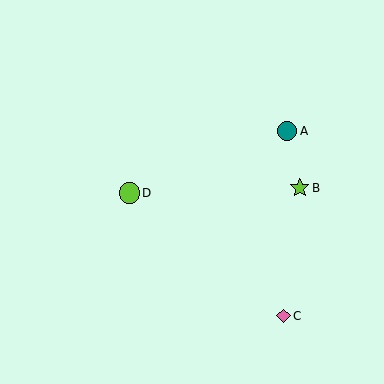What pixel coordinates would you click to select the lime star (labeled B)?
Click at (300, 188) to select the lime star B.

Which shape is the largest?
The lime circle (labeled D) is the largest.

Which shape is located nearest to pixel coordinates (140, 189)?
The lime circle (labeled D) at (129, 193) is nearest to that location.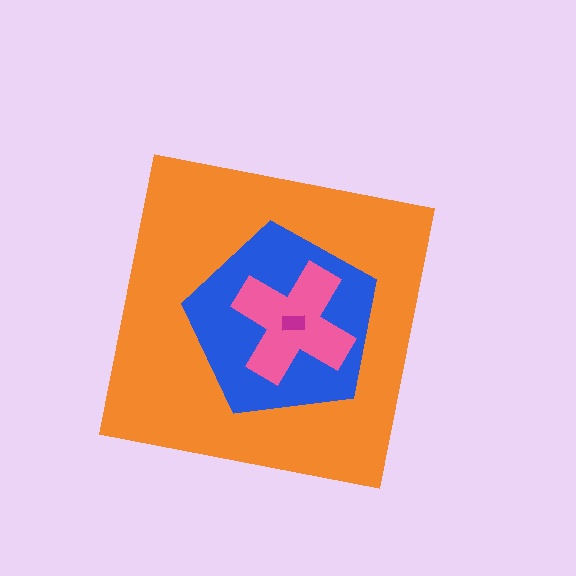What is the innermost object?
The magenta rectangle.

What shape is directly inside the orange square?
The blue pentagon.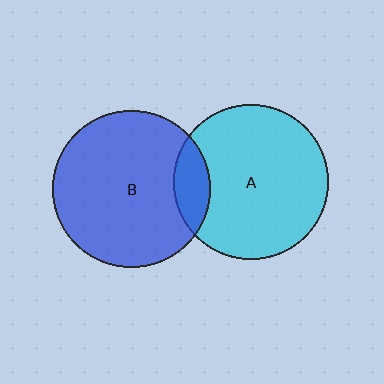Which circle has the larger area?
Circle B (blue).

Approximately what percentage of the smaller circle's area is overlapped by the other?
Approximately 15%.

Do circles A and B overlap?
Yes.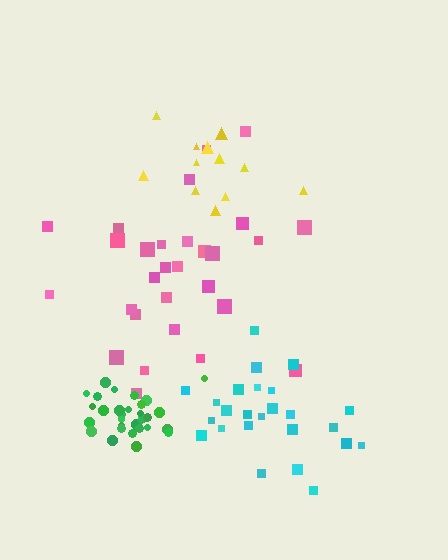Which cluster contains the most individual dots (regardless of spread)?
Green (32).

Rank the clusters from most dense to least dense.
green, cyan, pink, yellow.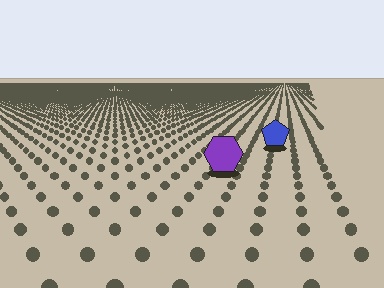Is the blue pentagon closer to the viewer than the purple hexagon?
No. The purple hexagon is closer — you can tell from the texture gradient: the ground texture is coarser near it.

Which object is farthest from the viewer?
The blue pentagon is farthest from the viewer. It appears smaller and the ground texture around it is denser.